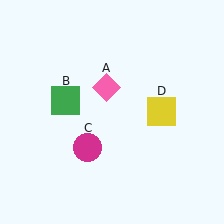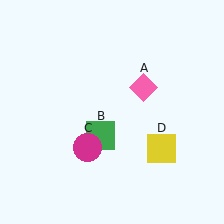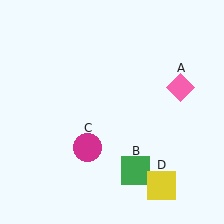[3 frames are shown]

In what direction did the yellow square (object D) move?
The yellow square (object D) moved down.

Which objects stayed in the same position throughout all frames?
Magenta circle (object C) remained stationary.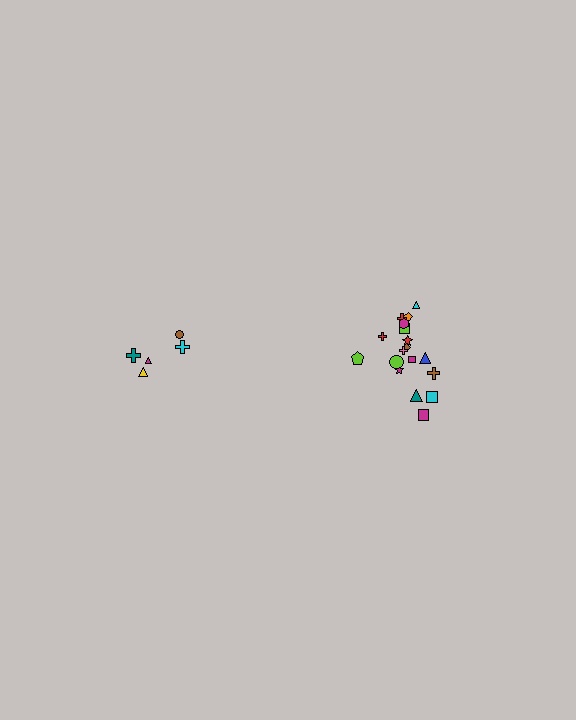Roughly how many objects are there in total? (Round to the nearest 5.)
Roughly 25 objects in total.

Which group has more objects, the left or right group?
The right group.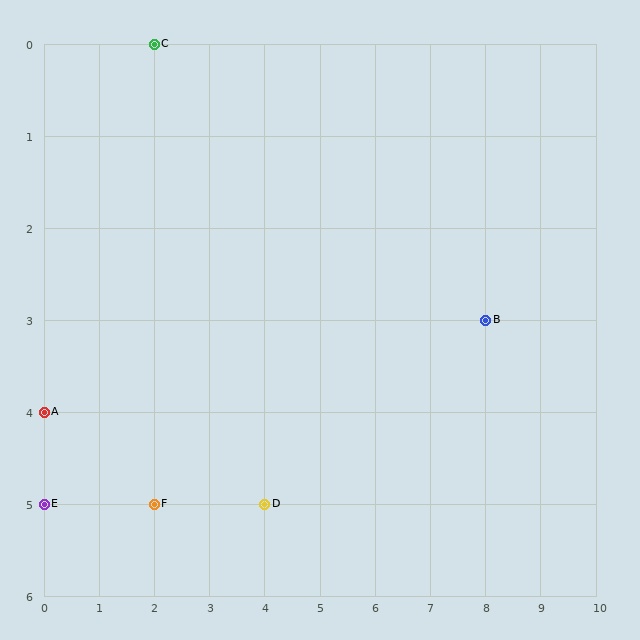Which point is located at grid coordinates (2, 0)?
Point C is at (2, 0).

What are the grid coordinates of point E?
Point E is at grid coordinates (0, 5).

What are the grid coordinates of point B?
Point B is at grid coordinates (8, 3).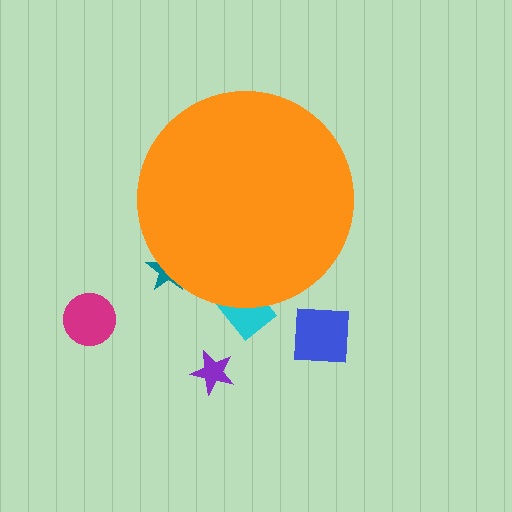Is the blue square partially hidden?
No, the blue square is fully visible.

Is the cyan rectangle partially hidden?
Yes, the cyan rectangle is partially hidden behind the orange circle.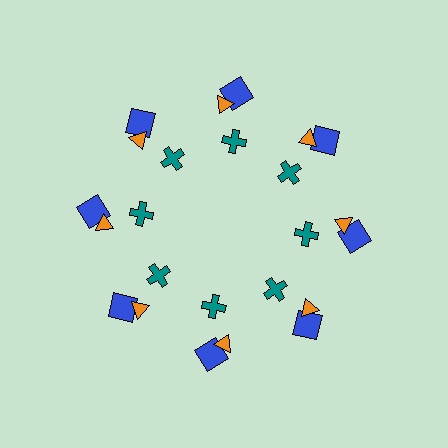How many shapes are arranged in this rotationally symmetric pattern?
There are 24 shapes, arranged in 8 groups of 3.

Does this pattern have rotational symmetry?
Yes, this pattern has 8-fold rotational symmetry. It looks the same after rotating 45 degrees around the center.